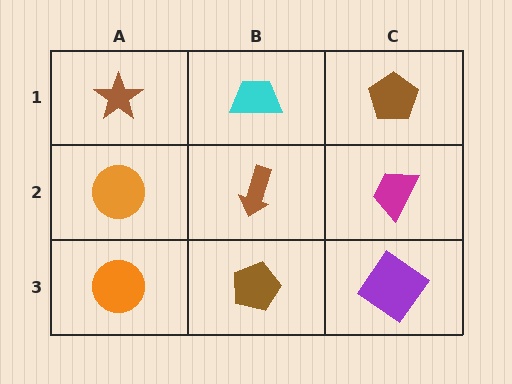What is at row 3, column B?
A brown pentagon.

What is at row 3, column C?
A purple diamond.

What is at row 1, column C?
A brown pentagon.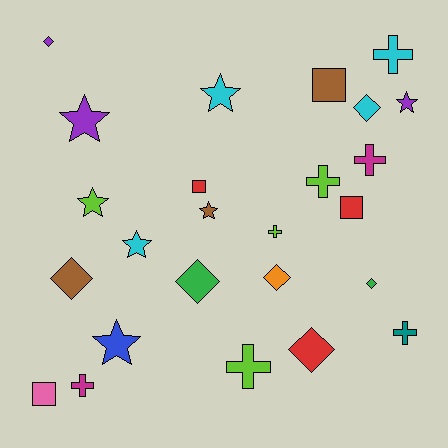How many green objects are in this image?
There are 2 green objects.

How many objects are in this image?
There are 25 objects.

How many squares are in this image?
There are 4 squares.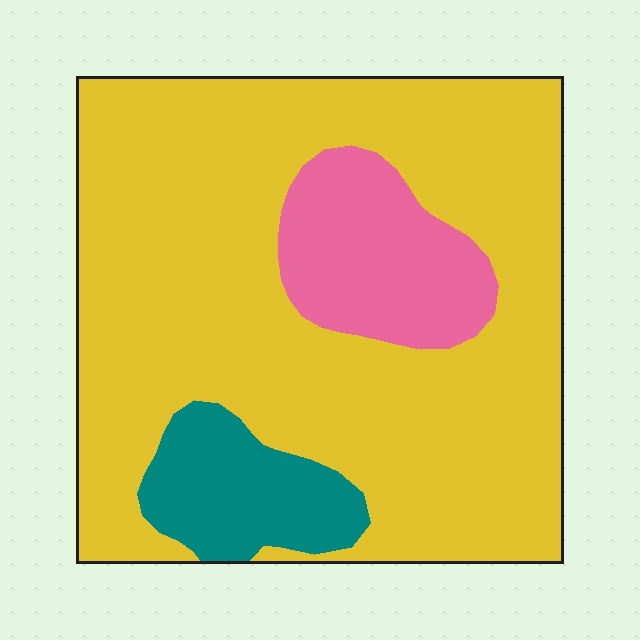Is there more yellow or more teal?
Yellow.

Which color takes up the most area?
Yellow, at roughly 75%.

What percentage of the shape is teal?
Teal takes up about one tenth (1/10) of the shape.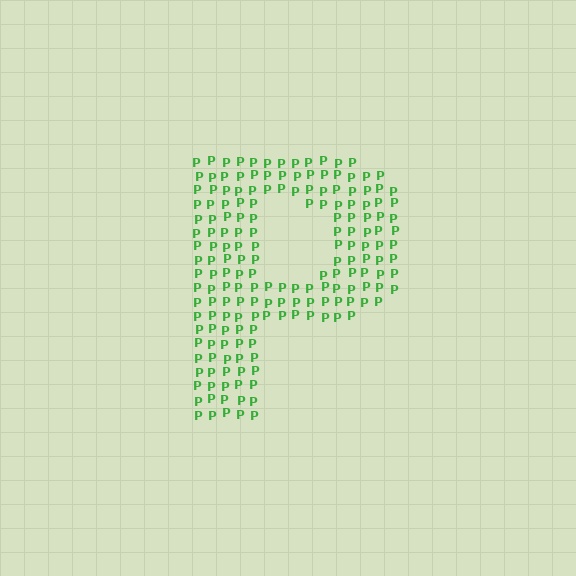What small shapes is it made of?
It is made of small letter P's.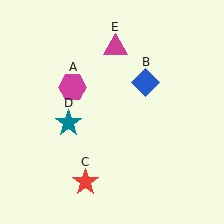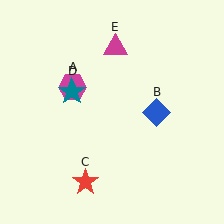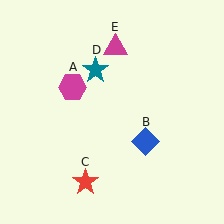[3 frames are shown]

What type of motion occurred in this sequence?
The blue diamond (object B), teal star (object D) rotated clockwise around the center of the scene.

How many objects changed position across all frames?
2 objects changed position: blue diamond (object B), teal star (object D).